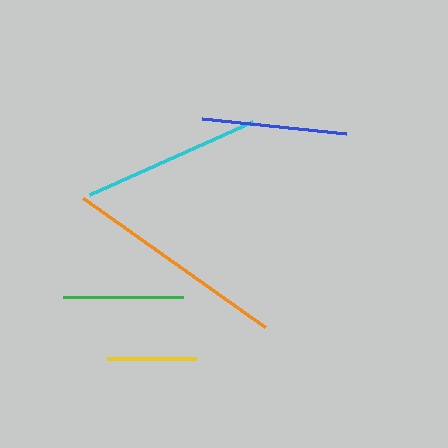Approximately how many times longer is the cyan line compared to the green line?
The cyan line is approximately 1.5 times the length of the green line.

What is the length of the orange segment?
The orange segment is approximately 223 pixels long.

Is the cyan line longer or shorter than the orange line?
The orange line is longer than the cyan line.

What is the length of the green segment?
The green segment is approximately 120 pixels long.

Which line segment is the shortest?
The yellow line is the shortest at approximately 89 pixels.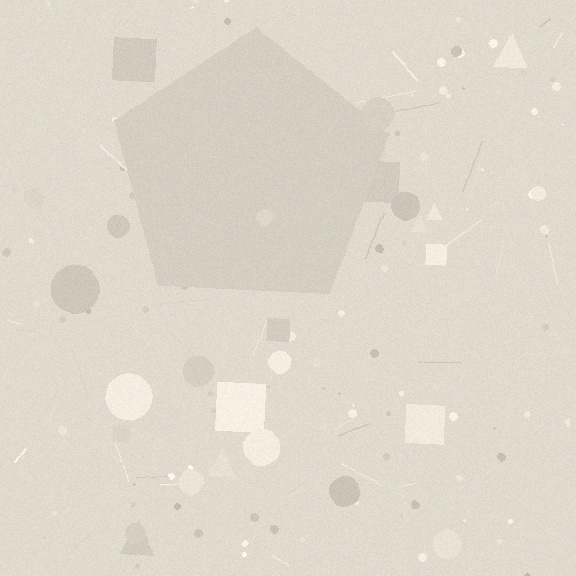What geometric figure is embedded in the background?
A pentagon is embedded in the background.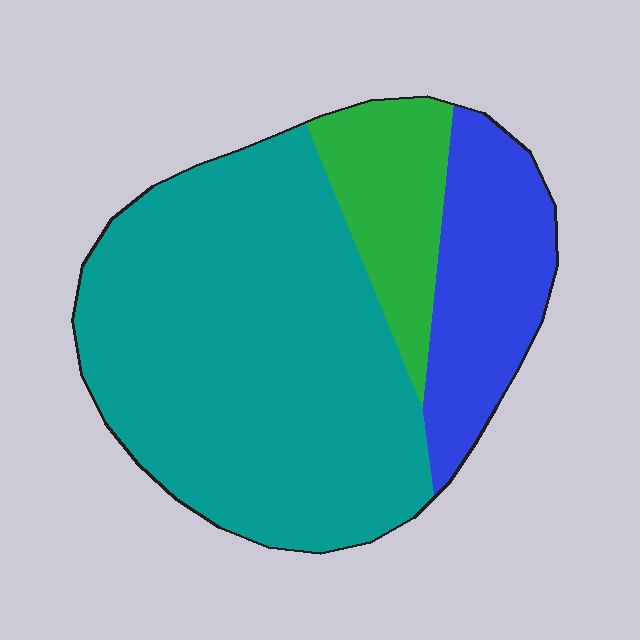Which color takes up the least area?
Green, at roughly 15%.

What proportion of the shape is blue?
Blue covers roughly 20% of the shape.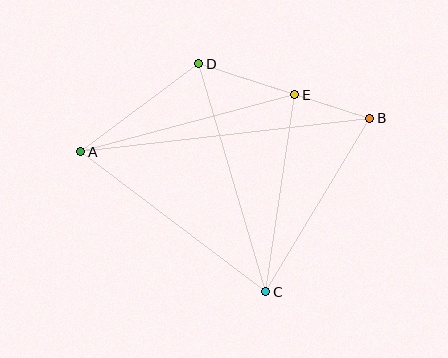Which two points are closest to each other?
Points B and E are closest to each other.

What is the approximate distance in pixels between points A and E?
The distance between A and E is approximately 222 pixels.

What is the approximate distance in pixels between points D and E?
The distance between D and E is approximately 101 pixels.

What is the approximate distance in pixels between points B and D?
The distance between B and D is approximately 180 pixels.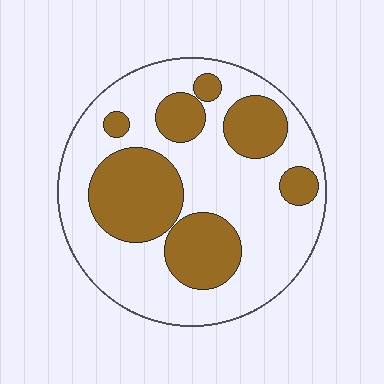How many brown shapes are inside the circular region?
7.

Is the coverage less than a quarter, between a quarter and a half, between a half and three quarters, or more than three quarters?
Between a quarter and a half.